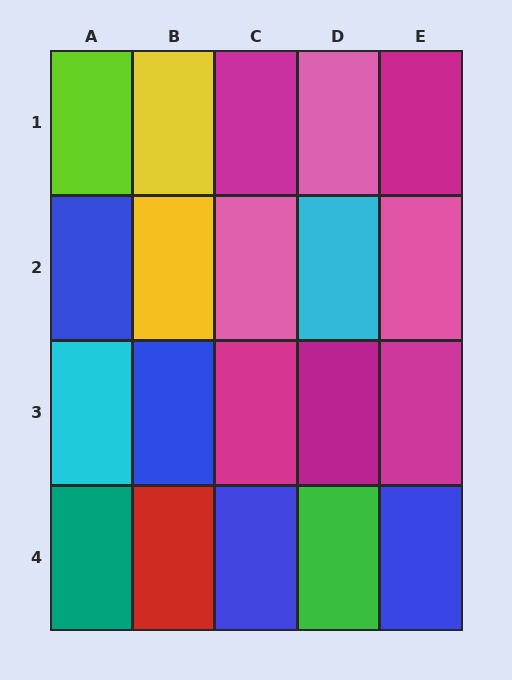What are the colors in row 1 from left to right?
Lime, yellow, magenta, pink, magenta.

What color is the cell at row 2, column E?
Pink.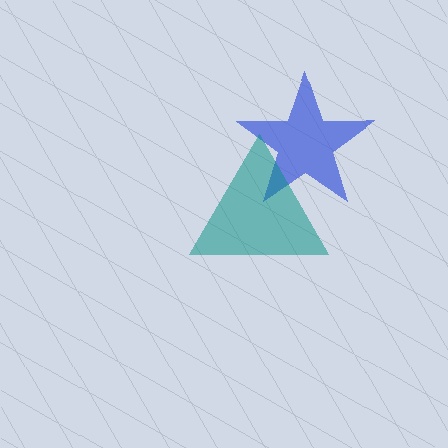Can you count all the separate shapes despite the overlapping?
Yes, there are 2 separate shapes.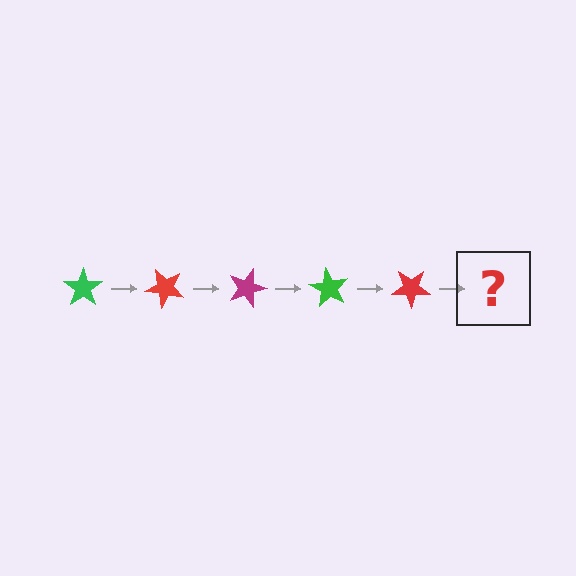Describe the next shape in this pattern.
It should be a magenta star, rotated 225 degrees from the start.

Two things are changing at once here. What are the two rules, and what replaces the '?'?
The two rules are that it rotates 45 degrees each step and the color cycles through green, red, and magenta. The '?' should be a magenta star, rotated 225 degrees from the start.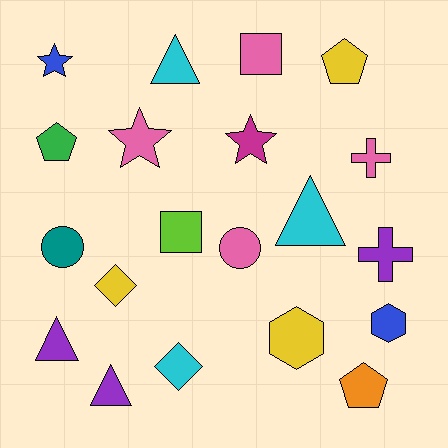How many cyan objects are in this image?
There are 3 cyan objects.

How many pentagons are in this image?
There are 3 pentagons.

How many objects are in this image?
There are 20 objects.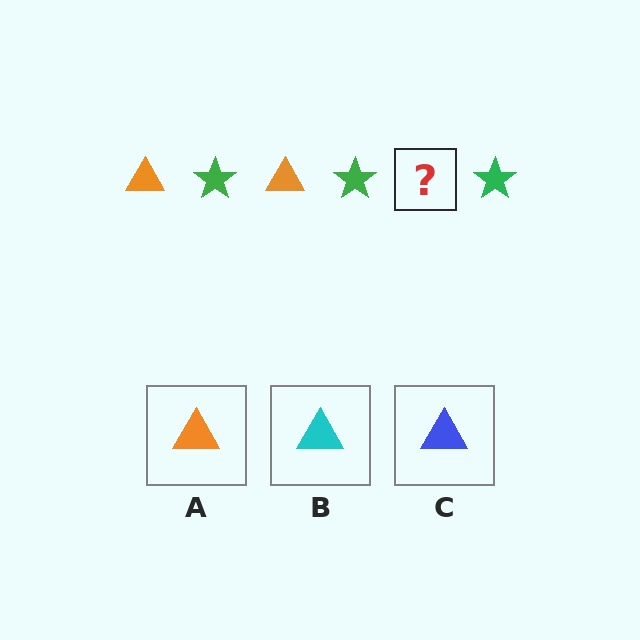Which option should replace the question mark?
Option A.